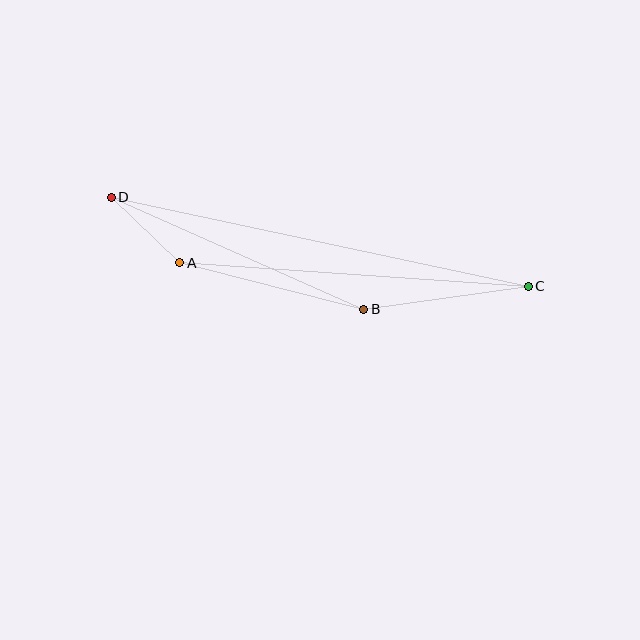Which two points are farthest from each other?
Points C and D are farthest from each other.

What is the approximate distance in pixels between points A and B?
The distance between A and B is approximately 190 pixels.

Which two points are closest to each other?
Points A and D are closest to each other.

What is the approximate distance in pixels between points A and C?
The distance between A and C is approximately 349 pixels.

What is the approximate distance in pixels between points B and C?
The distance between B and C is approximately 166 pixels.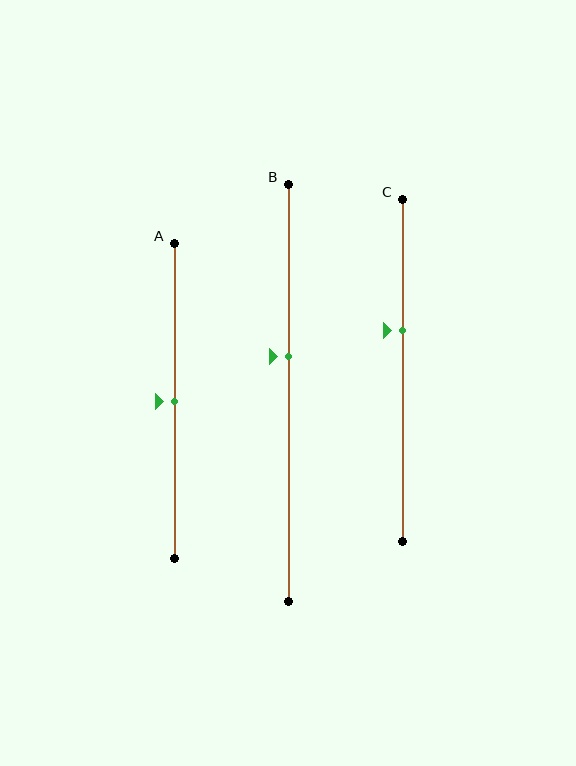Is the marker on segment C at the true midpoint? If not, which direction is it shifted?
No, the marker on segment C is shifted upward by about 12% of the segment length.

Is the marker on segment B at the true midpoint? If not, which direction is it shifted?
No, the marker on segment B is shifted upward by about 9% of the segment length.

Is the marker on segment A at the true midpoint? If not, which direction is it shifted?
Yes, the marker on segment A is at the true midpoint.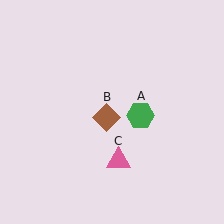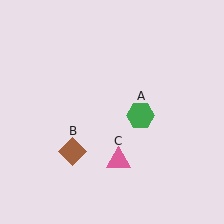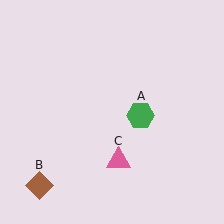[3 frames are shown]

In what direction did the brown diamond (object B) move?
The brown diamond (object B) moved down and to the left.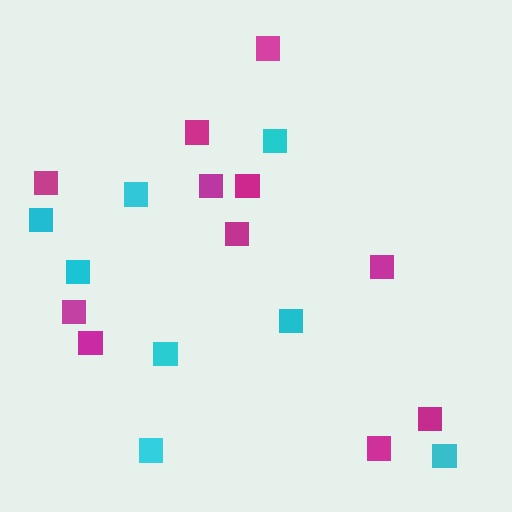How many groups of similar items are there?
There are 2 groups: one group of cyan squares (8) and one group of magenta squares (11).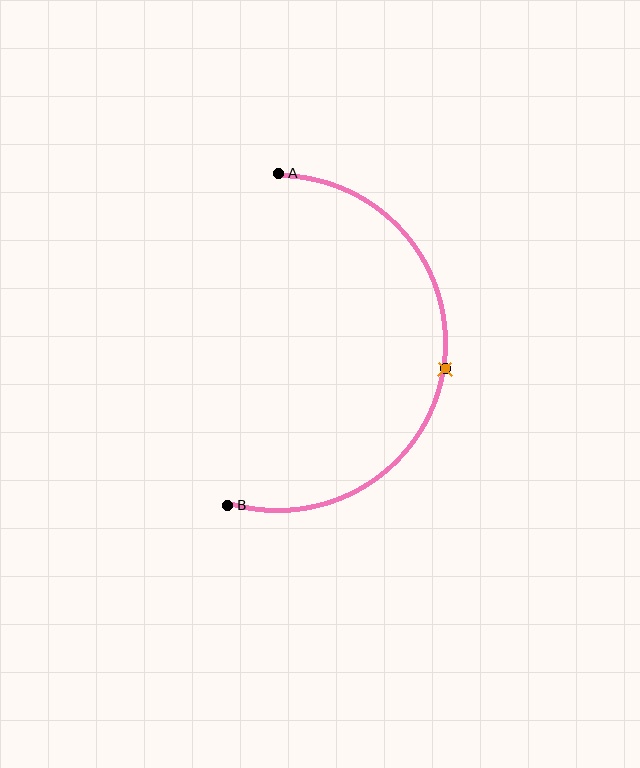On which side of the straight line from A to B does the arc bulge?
The arc bulges to the right of the straight line connecting A and B.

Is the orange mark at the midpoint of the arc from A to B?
Yes. The orange mark lies on the arc at equal arc-length from both A and B — it is the arc midpoint.